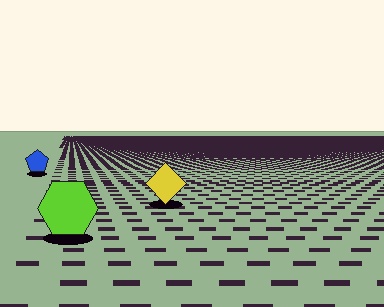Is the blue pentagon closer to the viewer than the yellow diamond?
No. The yellow diamond is closer — you can tell from the texture gradient: the ground texture is coarser near it.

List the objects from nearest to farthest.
From nearest to farthest: the lime hexagon, the yellow diamond, the blue pentagon.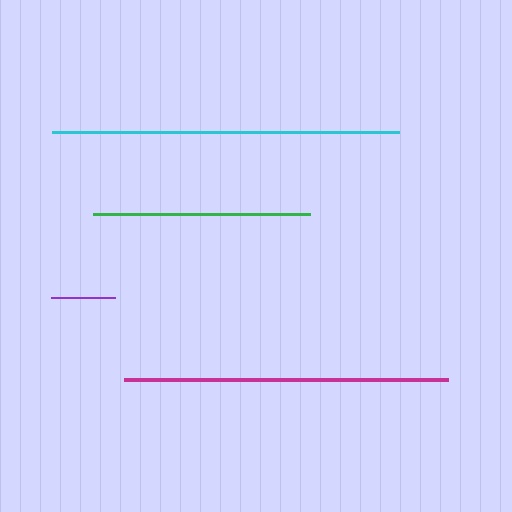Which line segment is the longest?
The cyan line is the longest at approximately 348 pixels.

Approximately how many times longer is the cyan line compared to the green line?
The cyan line is approximately 1.6 times the length of the green line.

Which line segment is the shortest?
The purple line is the shortest at approximately 64 pixels.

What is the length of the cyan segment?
The cyan segment is approximately 348 pixels long.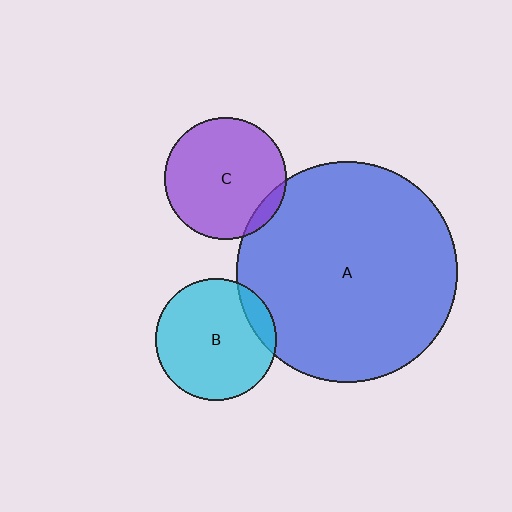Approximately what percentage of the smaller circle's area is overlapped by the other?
Approximately 10%.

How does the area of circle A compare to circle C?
Approximately 3.3 times.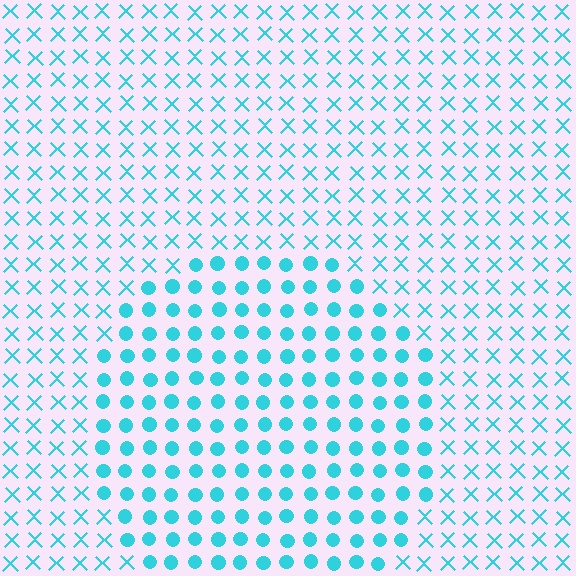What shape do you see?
I see a circle.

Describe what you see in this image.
The image is filled with small cyan elements arranged in a uniform grid. A circle-shaped region contains circles, while the surrounding area contains X marks. The boundary is defined purely by the change in element shape.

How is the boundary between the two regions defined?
The boundary is defined by a change in element shape: circles inside vs. X marks outside. All elements share the same color and spacing.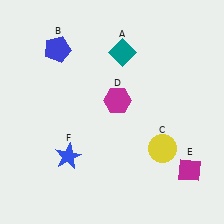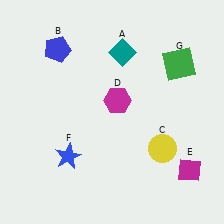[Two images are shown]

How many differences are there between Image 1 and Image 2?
There is 1 difference between the two images.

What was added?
A green square (G) was added in Image 2.